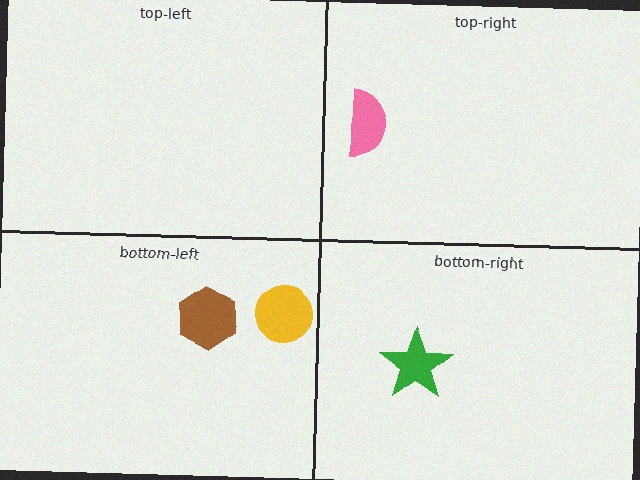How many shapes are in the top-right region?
1.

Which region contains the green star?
The bottom-right region.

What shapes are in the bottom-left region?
The yellow circle, the brown hexagon.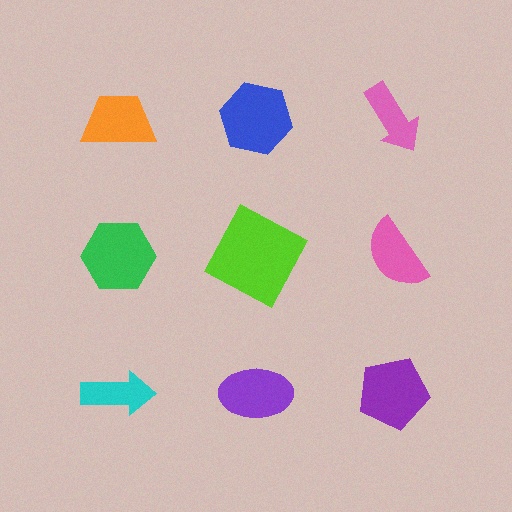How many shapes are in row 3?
3 shapes.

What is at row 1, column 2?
A blue hexagon.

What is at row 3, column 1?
A cyan arrow.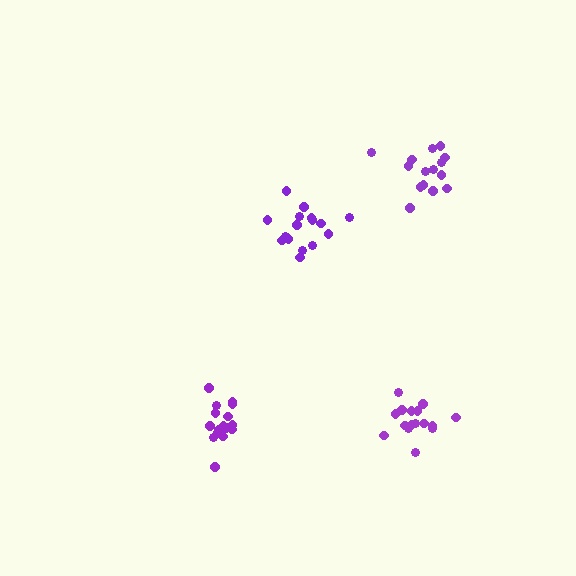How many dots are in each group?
Group 1: 16 dots, Group 2: 18 dots, Group 3: 16 dots, Group 4: 15 dots (65 total).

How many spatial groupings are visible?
There are 4 spatial groupings.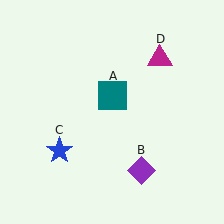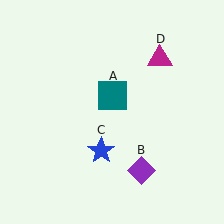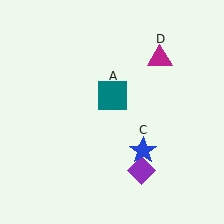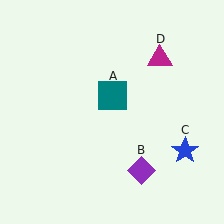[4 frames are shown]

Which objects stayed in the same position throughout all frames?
Teal square (object A) and purple diamond (object B) and magenta triangle (object D) remained stationary.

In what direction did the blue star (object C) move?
The blue star (object C) moved right.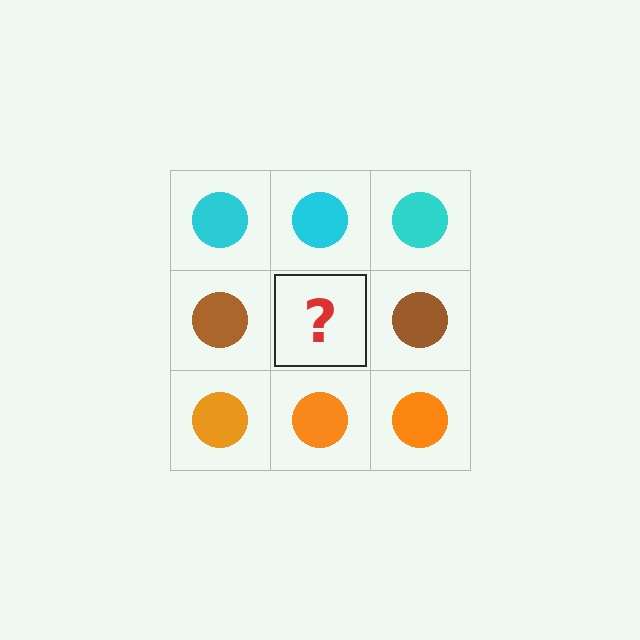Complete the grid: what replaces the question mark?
The question mark should be replaced with a brown circle.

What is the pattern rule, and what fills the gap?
The rule is that each row has a consistent color. The gap should be filled with a brown circle.